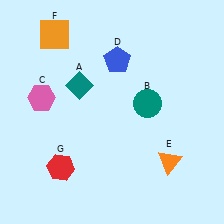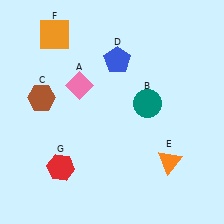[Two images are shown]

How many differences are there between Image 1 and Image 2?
There are 2 differences between the two images.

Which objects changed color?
A changed from teal to pink. C changed from pink to brown.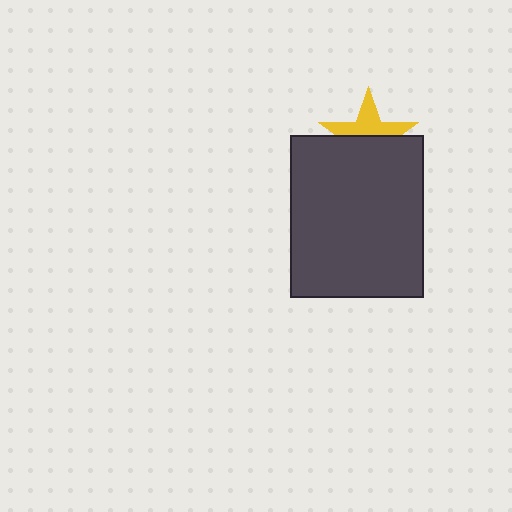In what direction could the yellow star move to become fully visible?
The yellow star could move up. That would shift it out from behind the dark gray rectangle entirely.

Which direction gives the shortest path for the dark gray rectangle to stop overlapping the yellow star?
Moving down gives the shortest separation.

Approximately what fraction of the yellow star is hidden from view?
Roughly 51% of the yellow star is hidden behind the dark gray rectangle.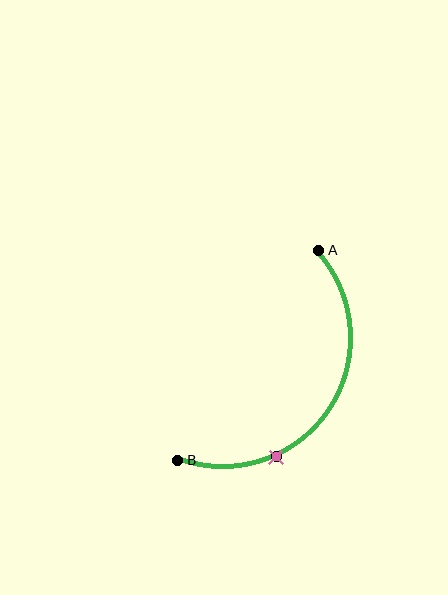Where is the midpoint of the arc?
The arc midpoint is the point on the curve farthest from the straight line joining A and B. It sits below and to the right of that line.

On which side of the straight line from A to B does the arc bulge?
The arc bulges below and to the right of the straight line connecting A and B.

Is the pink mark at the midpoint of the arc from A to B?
No. The pink mark lies on the arc but is closer to endpoint B. The arc midpoint would be at the point on the curve equidistant along the arc from both A and B.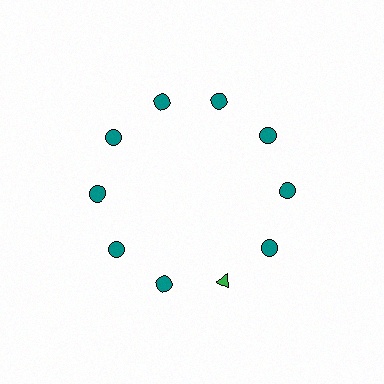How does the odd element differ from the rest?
It differs in both color (green instead of teal) and shape (triangle instead of circle).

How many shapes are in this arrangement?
There are 10 shapes arranged in a ring pattern.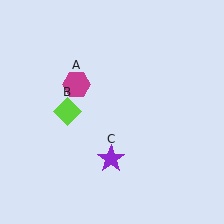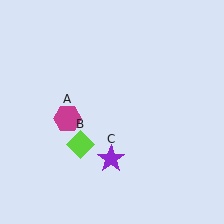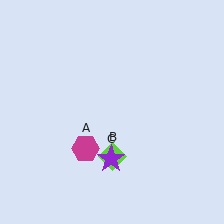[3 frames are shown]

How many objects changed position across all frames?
2 objects changed position: magenta hexagon (object A), lime diamond (object B).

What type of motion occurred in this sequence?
The magenta hexagon (object A), lime diamond (object B) rotated counterclockwise around the center of the scene.